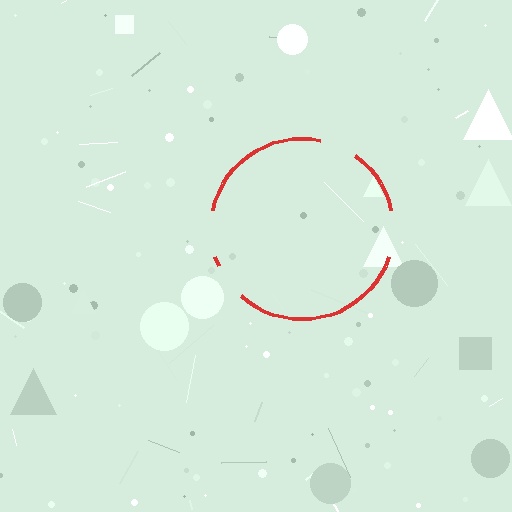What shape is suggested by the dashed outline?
The dashed outline suggests a circle.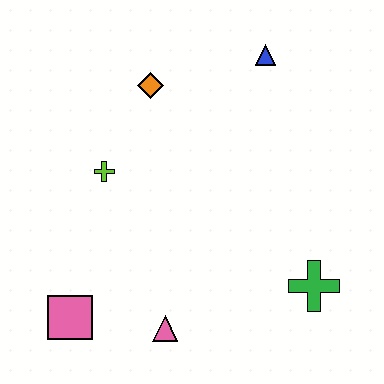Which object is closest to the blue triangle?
The orange diamond is closest to the blue triangle.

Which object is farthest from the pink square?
The blue triangle is farthest from the pink square.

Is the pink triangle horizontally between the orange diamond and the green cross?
Yes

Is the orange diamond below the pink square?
No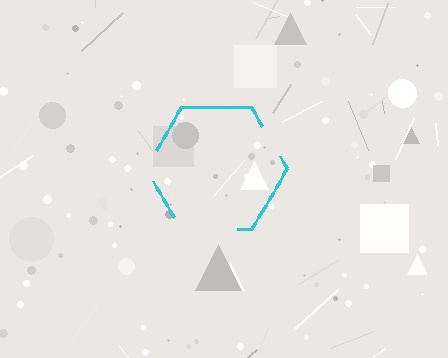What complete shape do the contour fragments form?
The contour fragments form a hexagon.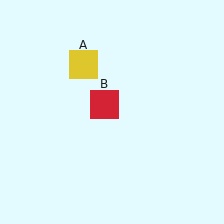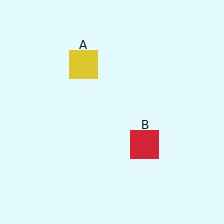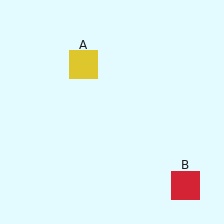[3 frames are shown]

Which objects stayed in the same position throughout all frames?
Yellow square (object A) remained stationary.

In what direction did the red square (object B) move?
The red square (object B) moved down and to the right.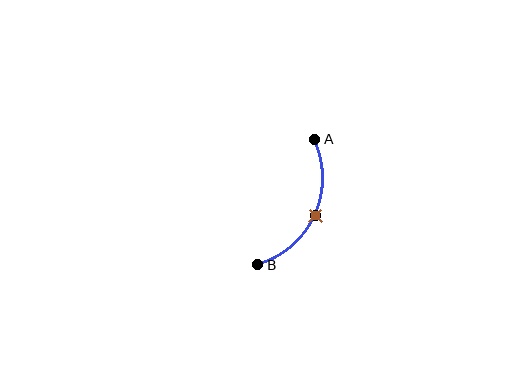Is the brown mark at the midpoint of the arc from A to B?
Yes. The brown mark lies on the arc at equal arc-length from both A and B — it is the arc midpoint.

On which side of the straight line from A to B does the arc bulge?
The arc bulges to the right of the straight line connecting A and B.